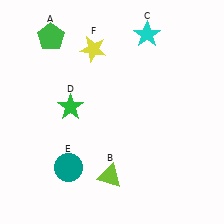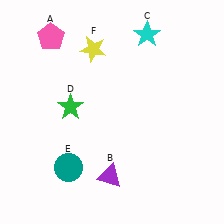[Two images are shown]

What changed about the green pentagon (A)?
In Image 1, A is green. In Image 2, it changed to pink.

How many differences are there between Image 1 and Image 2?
There are 2 differences between the two images.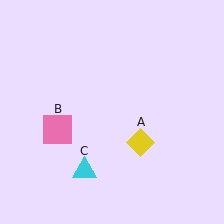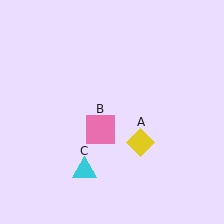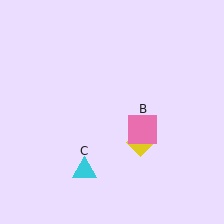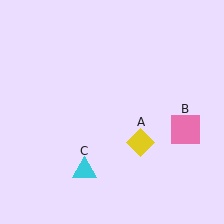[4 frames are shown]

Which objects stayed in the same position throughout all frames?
Yellow diamond (object A) and cyan triangle (object C) remained stationary.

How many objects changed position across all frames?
1 object changed position: pink square (object B).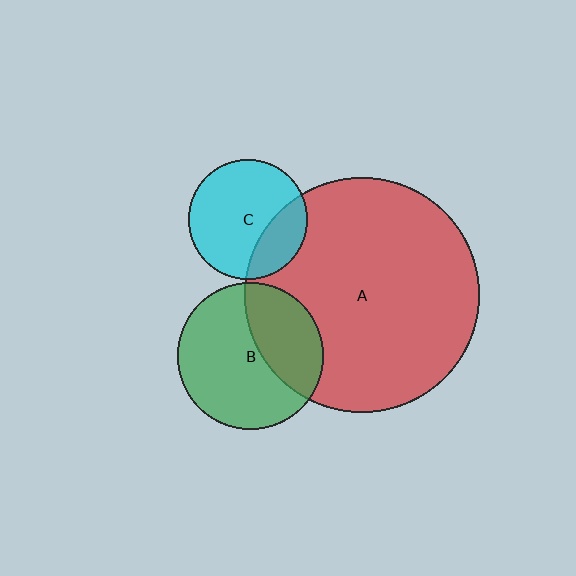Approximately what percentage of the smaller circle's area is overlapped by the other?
Approximately 35%.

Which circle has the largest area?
Circle A (red).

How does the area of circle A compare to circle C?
Approximately 3.9 times.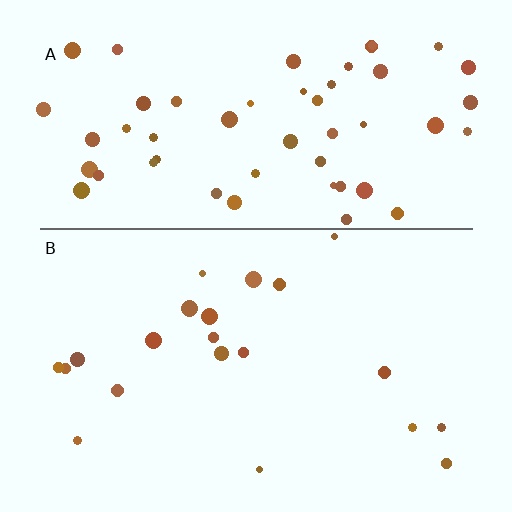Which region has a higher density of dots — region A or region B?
A (the top).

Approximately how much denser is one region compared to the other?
Approximately 2.6× — region A over region B.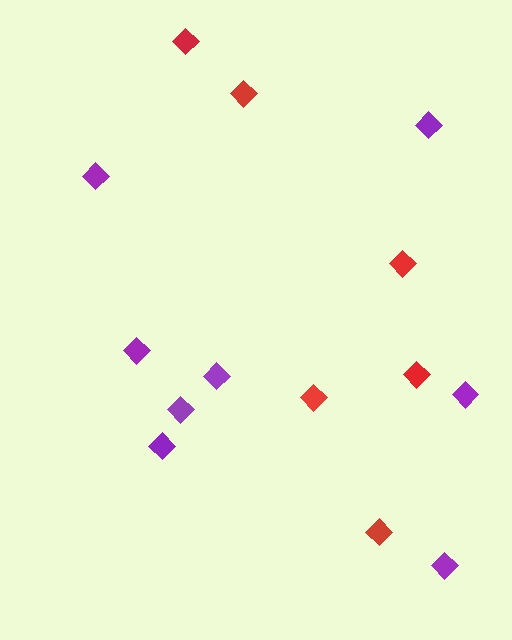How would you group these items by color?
There are 2 groups: one group of purple diamonds (8) and one group of red diamonds (6).